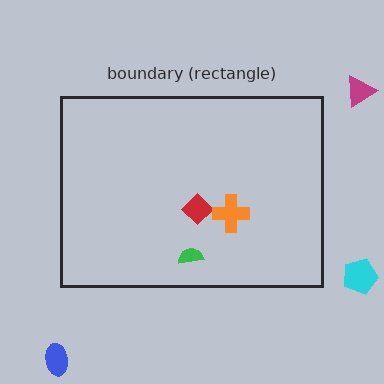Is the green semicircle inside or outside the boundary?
Inside.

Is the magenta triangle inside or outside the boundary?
Outside.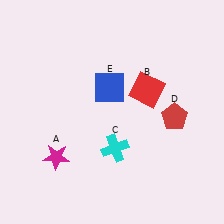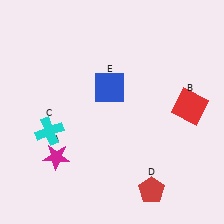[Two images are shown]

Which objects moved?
The objects that moved are: the red square (B), the cyan cross (C), the red pentagon (D).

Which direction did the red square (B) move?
The red square (B) moved right.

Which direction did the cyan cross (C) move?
The cyan cross (C) moved left.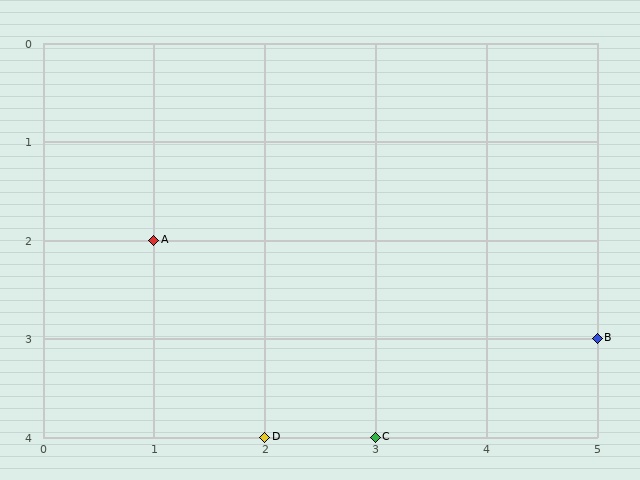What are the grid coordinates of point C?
Point C is at grid coordinates (3, 4).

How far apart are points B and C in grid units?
Points B and C are 2 columns and 1 row apart (about 2.2 grid units diagonally).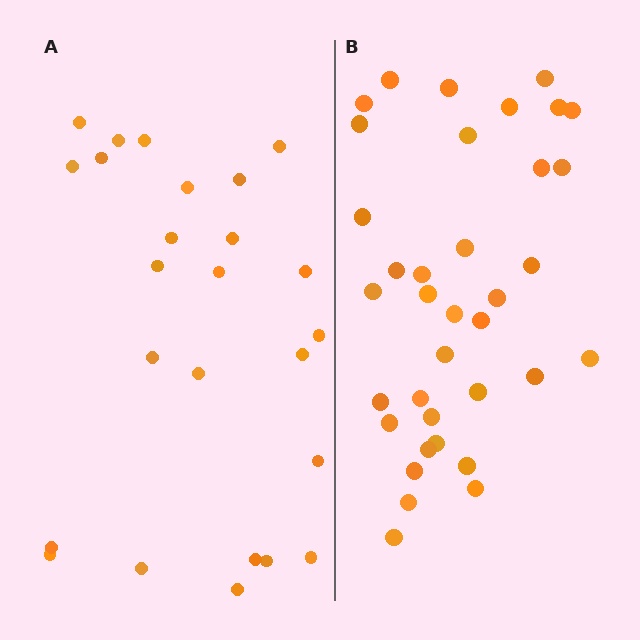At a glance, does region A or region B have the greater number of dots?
Region B (the right region) has more dots.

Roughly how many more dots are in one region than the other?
Region B has roughly 12 or so more dots than region A.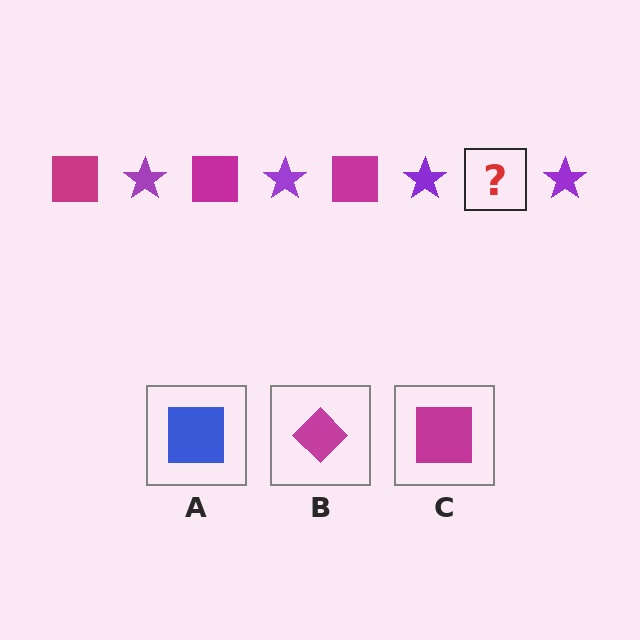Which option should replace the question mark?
Option C.